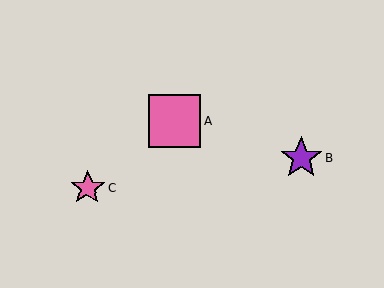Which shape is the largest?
The pink square (labeled A) is the largest.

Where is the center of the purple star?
The center of the purple star is at (301, 158).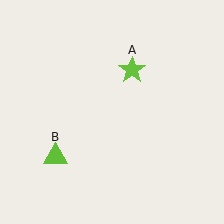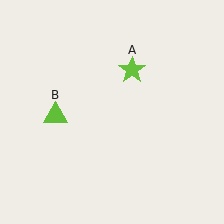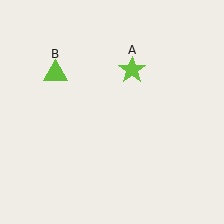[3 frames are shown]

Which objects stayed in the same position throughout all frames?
Lime star (object A) remained stationary.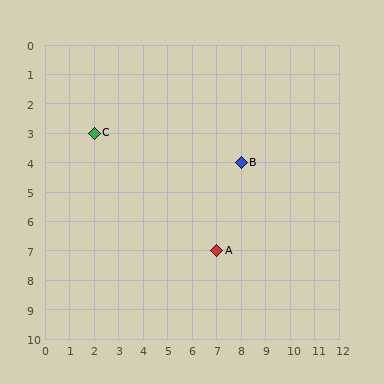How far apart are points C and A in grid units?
Points C and A are 5 columns and 4 rows apart (about 6.4 grid units diagonally).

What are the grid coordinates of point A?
Point A is at grid coordinates (7, 7).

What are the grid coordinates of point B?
Point B is at grid coordinates (8, 4).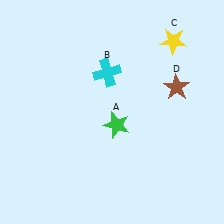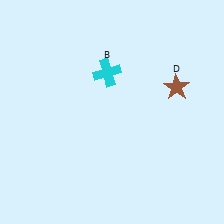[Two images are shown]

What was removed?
The yellow star (C), the green star (A) were removed in Image 2.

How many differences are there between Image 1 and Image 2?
There are 2 differences between the two images.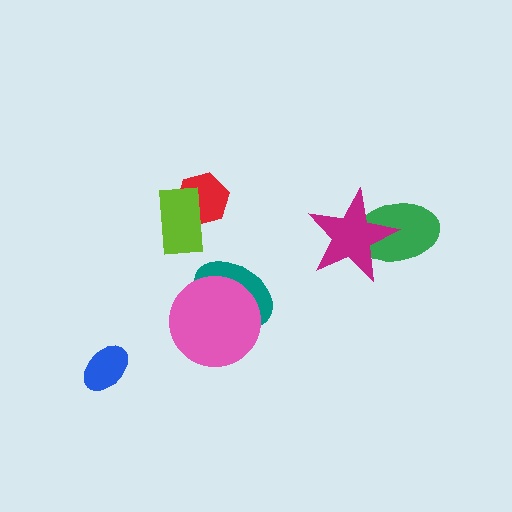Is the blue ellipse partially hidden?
No, no other shape covers it.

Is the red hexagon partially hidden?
Yes, it is partially covered by another shape.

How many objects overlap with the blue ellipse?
0 objects overlap with the blue ellipse.